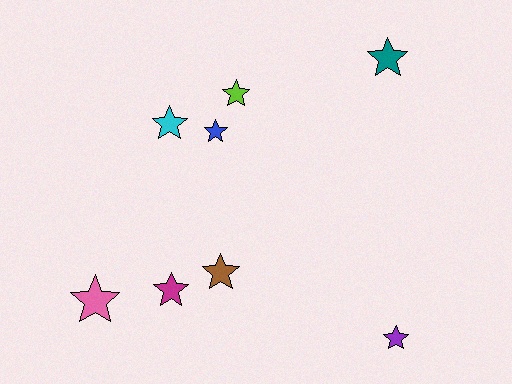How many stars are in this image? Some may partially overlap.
There are 8 stars.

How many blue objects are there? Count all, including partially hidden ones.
There is 1 blue object.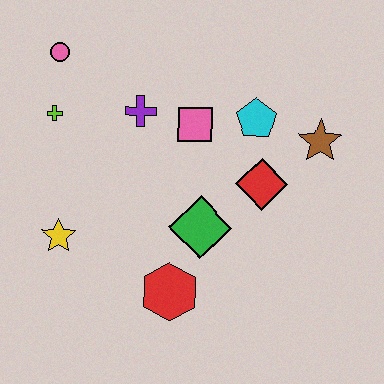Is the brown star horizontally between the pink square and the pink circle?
No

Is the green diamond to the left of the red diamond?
Yes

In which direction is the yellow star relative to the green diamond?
The yellow star is to the left of the green diamond.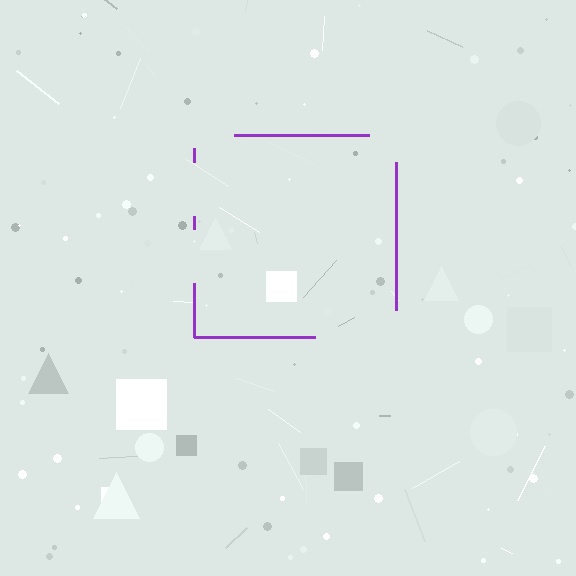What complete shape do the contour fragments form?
The contour fragments form a square.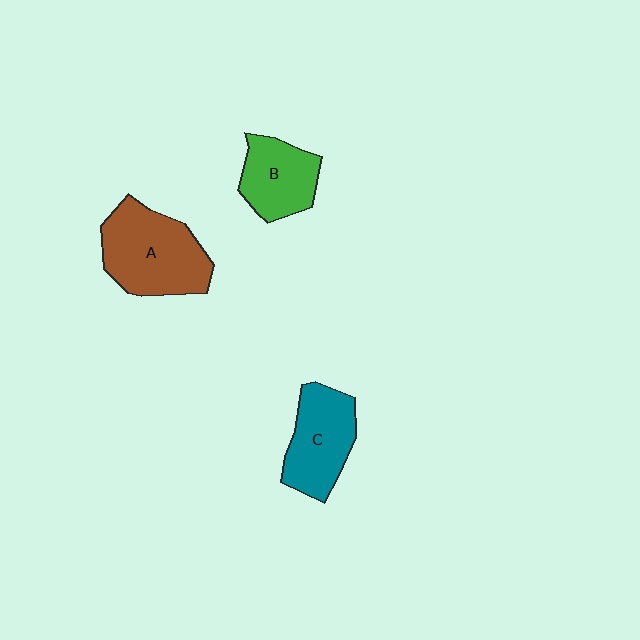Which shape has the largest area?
Shape A (brown).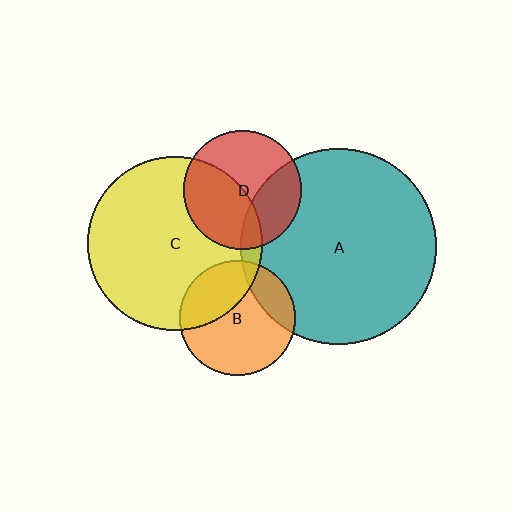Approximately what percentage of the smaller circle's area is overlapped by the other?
Approximately 45%.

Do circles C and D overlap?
Yes.